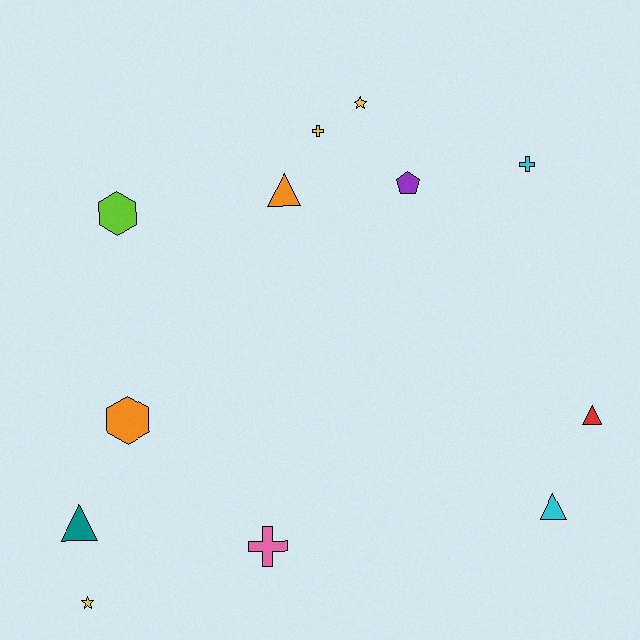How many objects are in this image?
There are 12 objects.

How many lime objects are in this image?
There is 1 lime object.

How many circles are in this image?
There are no circles.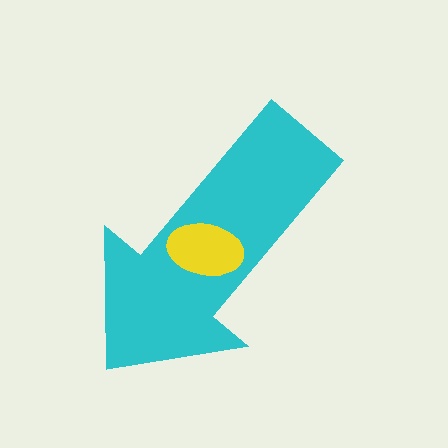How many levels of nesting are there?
2.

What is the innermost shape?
The yellow ellipse.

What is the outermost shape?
The cyan arrow.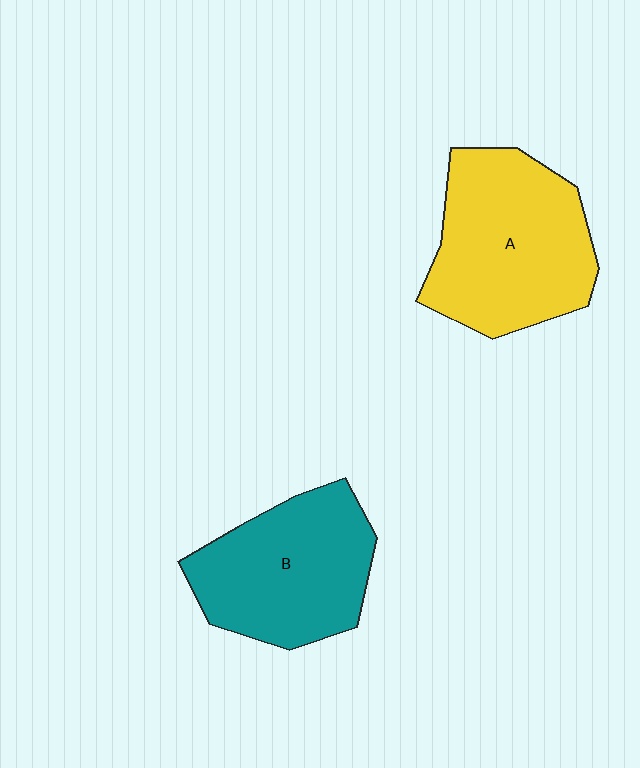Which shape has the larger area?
Shape A (yellow).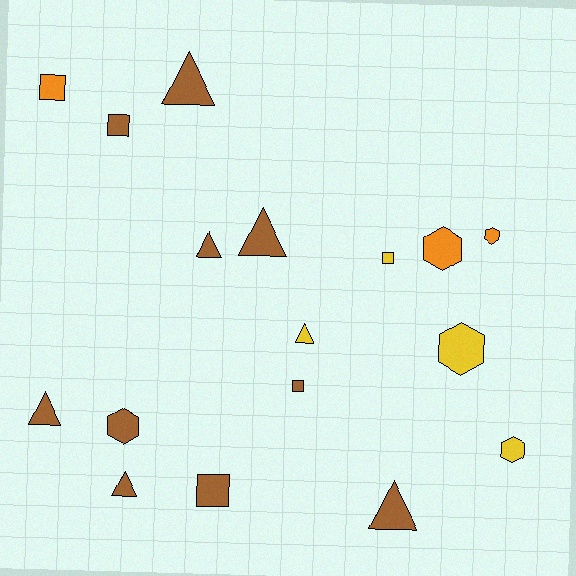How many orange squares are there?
There is 1 orange square.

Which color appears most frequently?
Brown, with 10 objects.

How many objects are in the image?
There are 17 objects.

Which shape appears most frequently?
Triangle, with 7 objects.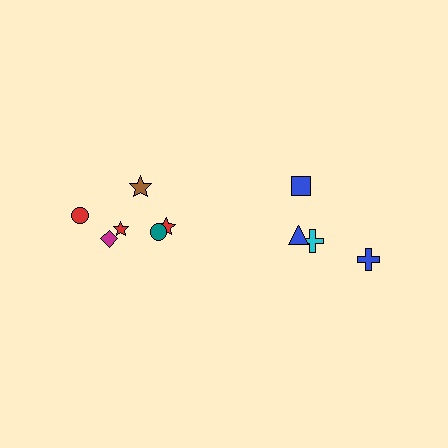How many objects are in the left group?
There are 6 objects.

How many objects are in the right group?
There are 4 objects.